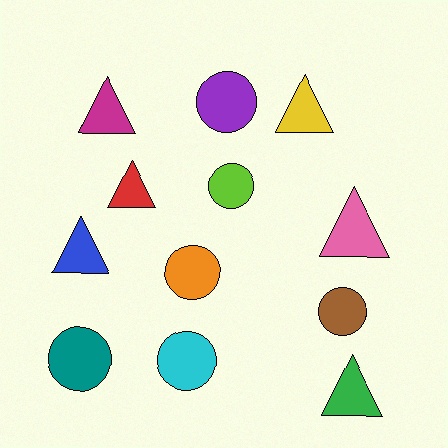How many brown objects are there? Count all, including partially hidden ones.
There is 1 brown object.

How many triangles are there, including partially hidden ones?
There are 6 triangles.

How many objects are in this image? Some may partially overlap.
There are 12 objects.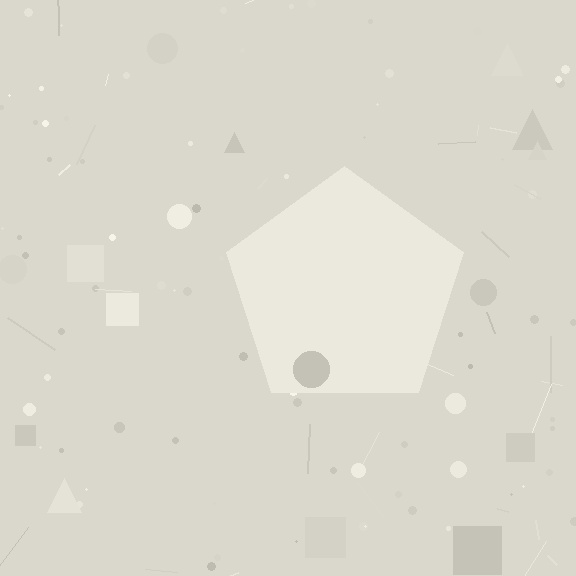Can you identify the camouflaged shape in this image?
The camouflaged shape is a pentagon.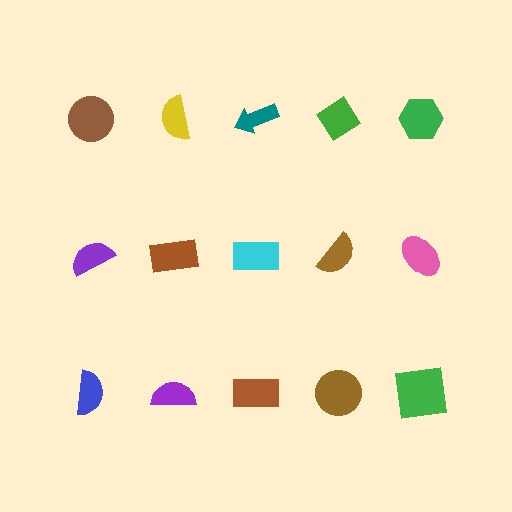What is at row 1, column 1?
A brown circle.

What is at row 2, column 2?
A brown rectangle.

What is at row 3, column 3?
A brown rectangle.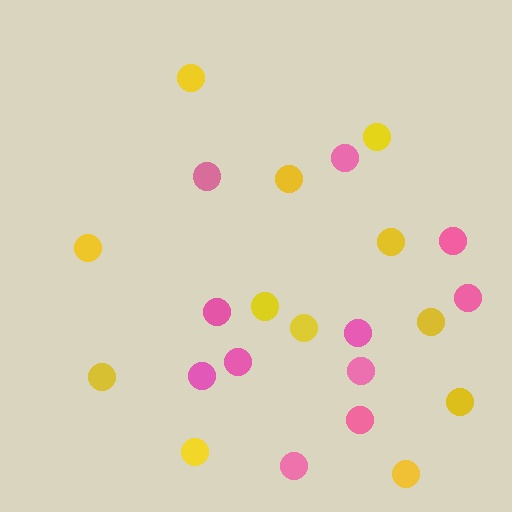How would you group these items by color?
There are 2 groups: one group of yellow circles (12) and one group of pink circles (11).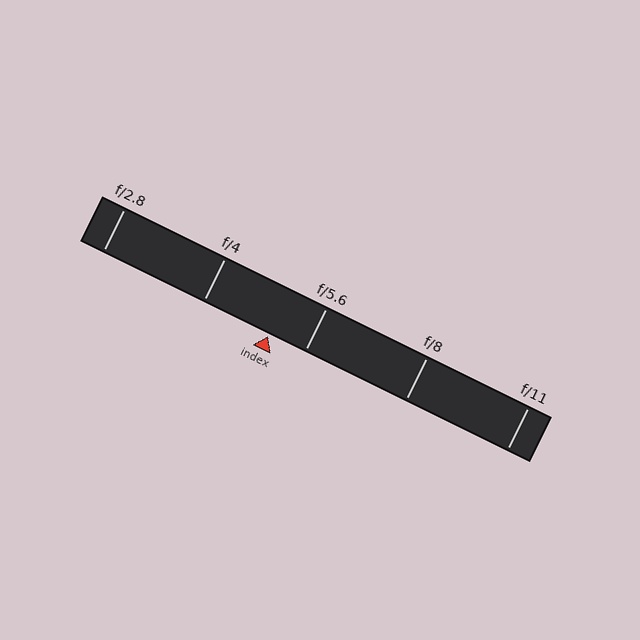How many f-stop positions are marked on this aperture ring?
There are 5 f-stop positions marked.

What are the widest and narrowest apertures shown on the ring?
The widest aperture shown is f/2.8 and the narrowest is f/11.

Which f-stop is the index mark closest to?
The index mark is closest to f/5.6.